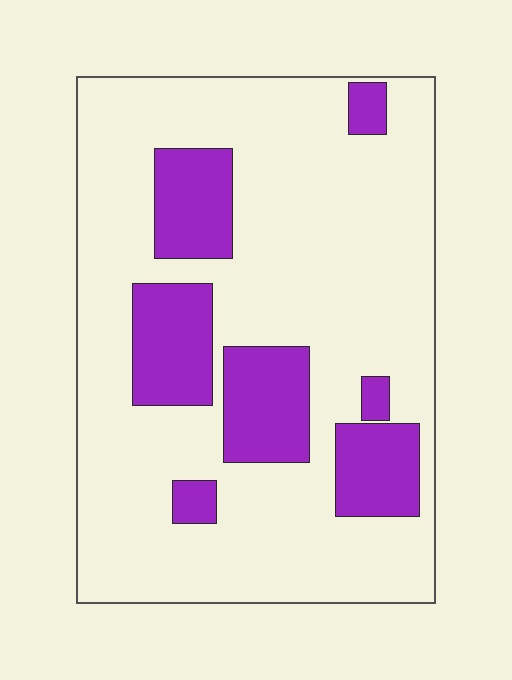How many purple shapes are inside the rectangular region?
7.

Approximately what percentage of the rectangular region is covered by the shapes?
Approximately 20%.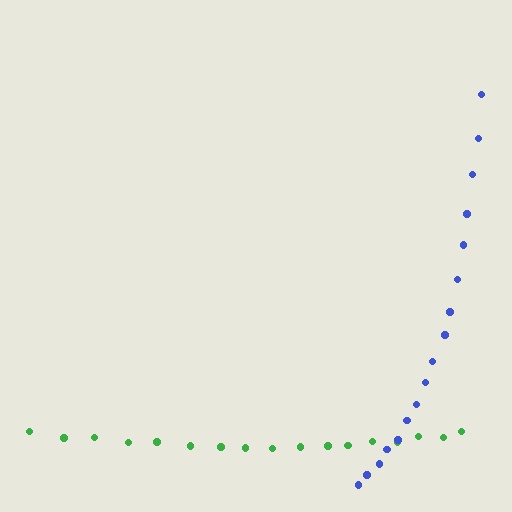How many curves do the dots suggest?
There are 2 distinct paths.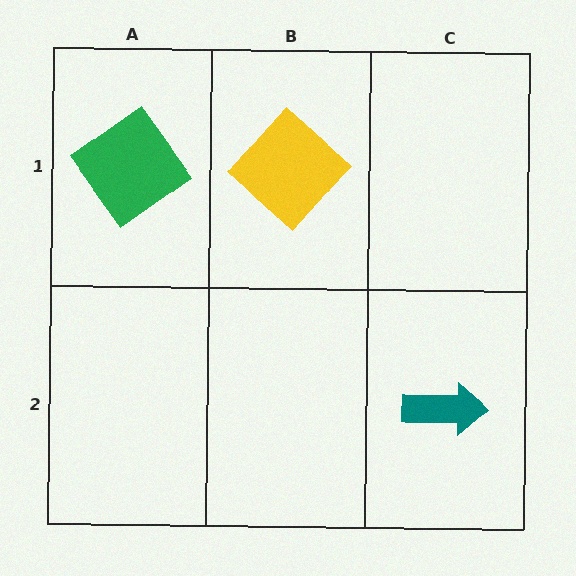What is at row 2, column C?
A teal arrow.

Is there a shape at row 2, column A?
No, that cell is empty.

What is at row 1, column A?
A green diamond.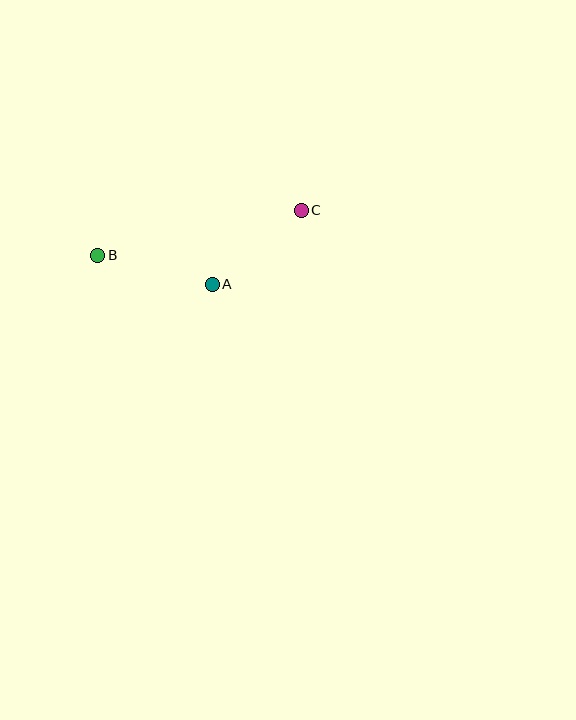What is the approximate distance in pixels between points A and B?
The distance between A and B is approximately 118 pixels.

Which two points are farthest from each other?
Points B and C are farthest from each other.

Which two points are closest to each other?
Points A and C are closest to each other.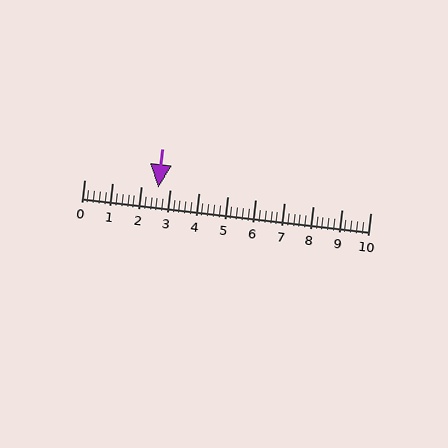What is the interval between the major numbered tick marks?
The major tick marks are spaced 1 units apart.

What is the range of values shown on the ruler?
The ruler shows values from 0 to 10.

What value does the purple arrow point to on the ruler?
The purple arrow points to approximately 2.6.